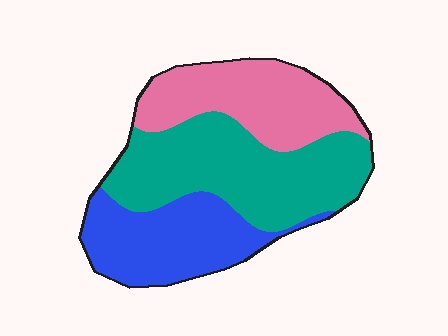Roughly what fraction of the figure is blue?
Blue takes up between a sixth and a third of the figure.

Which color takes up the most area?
Teal, at roughly 45%.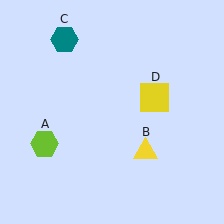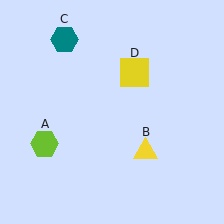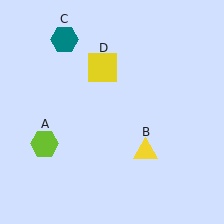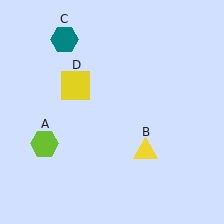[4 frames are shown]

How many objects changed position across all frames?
1 object changed position: yellow square (object D).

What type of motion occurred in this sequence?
The yellow square (object D) rotated counterclockwise around the center of the scene.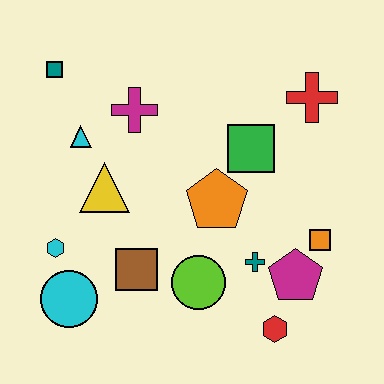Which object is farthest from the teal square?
The red hexagon is farthest from the teal square.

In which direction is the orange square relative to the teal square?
The orange square is to the right of the teal square.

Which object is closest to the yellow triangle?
The cyan triangle is closest to the yellow triangle.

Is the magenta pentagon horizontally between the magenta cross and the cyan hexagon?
No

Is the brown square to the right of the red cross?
No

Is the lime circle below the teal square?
Yes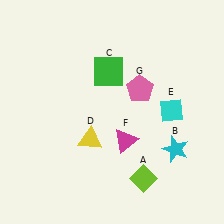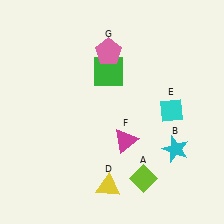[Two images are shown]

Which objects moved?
The objects that moved are: the yellow triangle (D), the pink pentagon (G).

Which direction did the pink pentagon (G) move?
The pink pentagon (G) moved up.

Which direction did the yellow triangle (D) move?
The yellow triangle (D) moved down.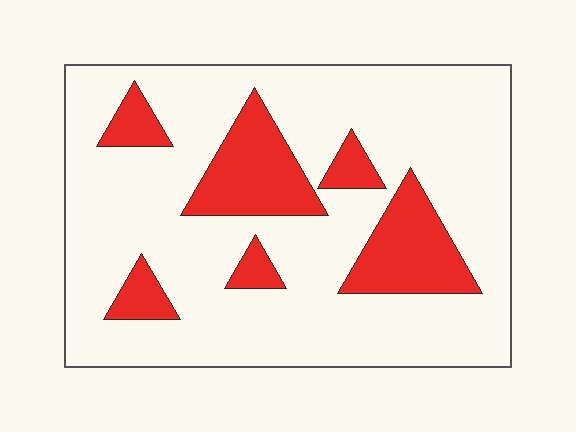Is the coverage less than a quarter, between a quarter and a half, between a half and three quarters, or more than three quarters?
Less than a quarter.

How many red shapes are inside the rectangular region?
6.